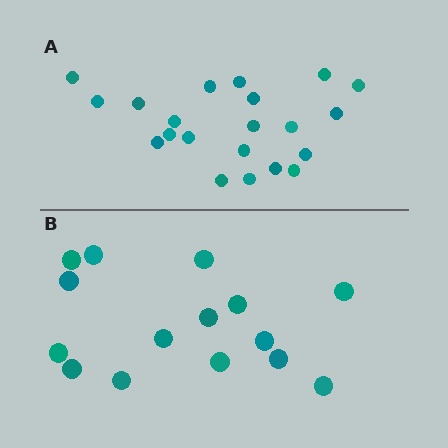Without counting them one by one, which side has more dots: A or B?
Region A (the top region) has more dots.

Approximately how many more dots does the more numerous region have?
Region A has about 6 more dots than region B.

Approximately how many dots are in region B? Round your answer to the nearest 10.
About 20 dots. (The exact count is 15, which rounds to 20.)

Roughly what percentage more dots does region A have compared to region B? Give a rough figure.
About 40% more.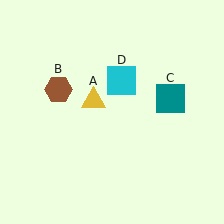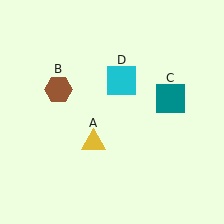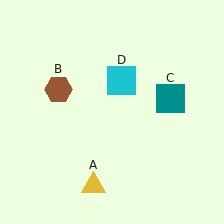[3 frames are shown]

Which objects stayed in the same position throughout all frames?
Brown hexagon (object B) and teal square (object C) and cyan square (object D) remained stationary.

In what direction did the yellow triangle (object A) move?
The yellow triangle (object A) moved down.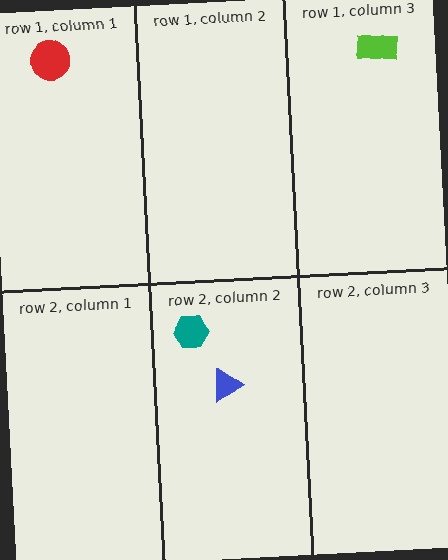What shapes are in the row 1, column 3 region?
The lime rectangle.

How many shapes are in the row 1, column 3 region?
1.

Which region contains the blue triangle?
The row 2, column 2 region.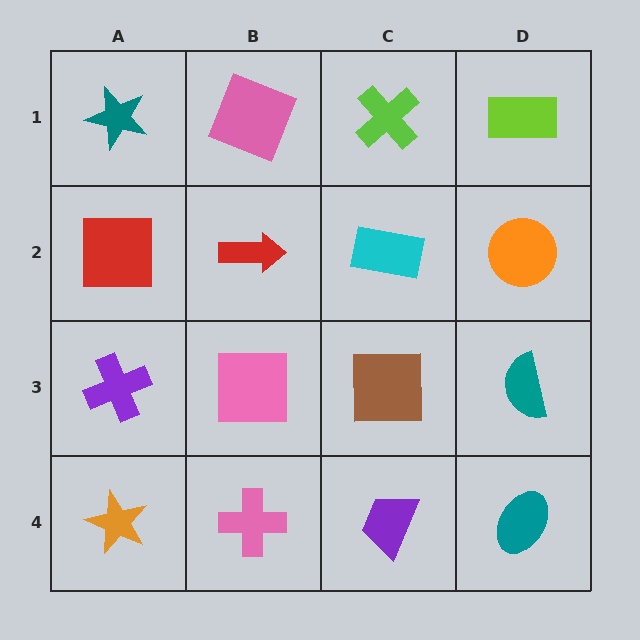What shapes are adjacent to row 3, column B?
A red arrow (row 2, column B), a pink cross (row 4, column B), a purple cross (row 3, column A), a brown square (row 3, column C).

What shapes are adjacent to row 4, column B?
A pink square (row 3, column B), an orange star (row 4, column A), a purple trapezoid (row 4, column C).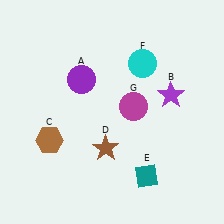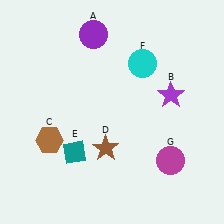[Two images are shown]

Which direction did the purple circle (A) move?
The purple circle (A) moved up.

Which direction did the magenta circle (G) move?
The magenta circle (G) moved down.